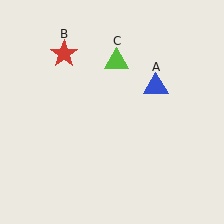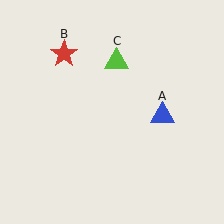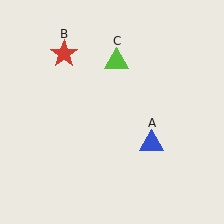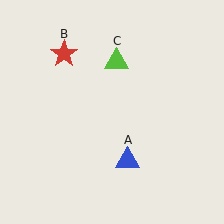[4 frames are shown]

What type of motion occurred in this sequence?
The blue triangle (object A) rotated clockwise around the center of the scene.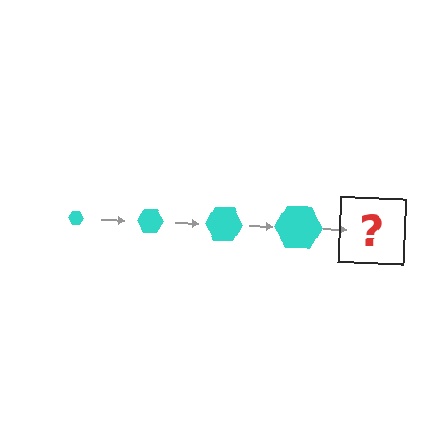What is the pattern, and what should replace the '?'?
The pattern is that the hexagon gets progressively larger each step. The '?' should be a cyan hexagon, larger than the previous one.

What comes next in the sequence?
The next element should be a cyan hexagon, larger than the previous one.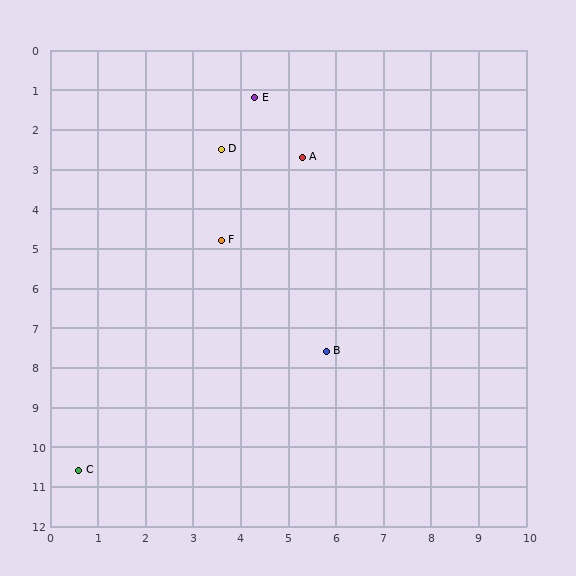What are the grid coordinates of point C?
Point C is at approximately (0.6, 10.6).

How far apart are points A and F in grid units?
Points A and F are about 2.7 grid units apart.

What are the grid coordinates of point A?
Point A is at approximately (5.3, 2.7).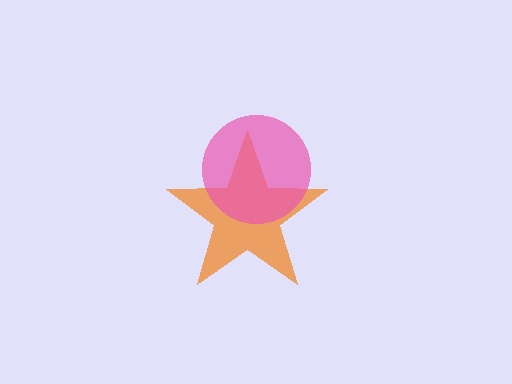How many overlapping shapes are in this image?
There are 2 overlapping shapes in the image.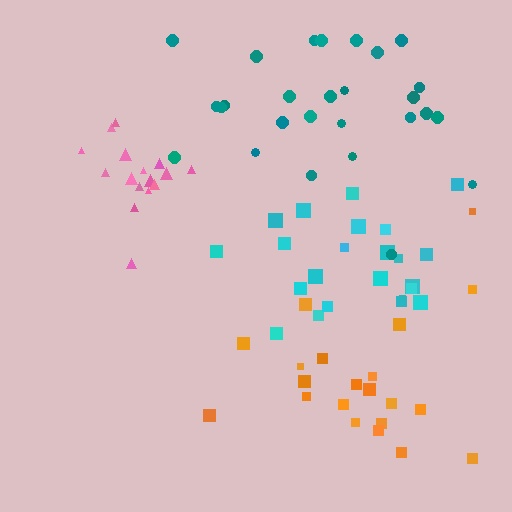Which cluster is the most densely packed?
Pink.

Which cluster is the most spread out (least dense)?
Orange.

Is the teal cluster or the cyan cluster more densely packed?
Cyan.